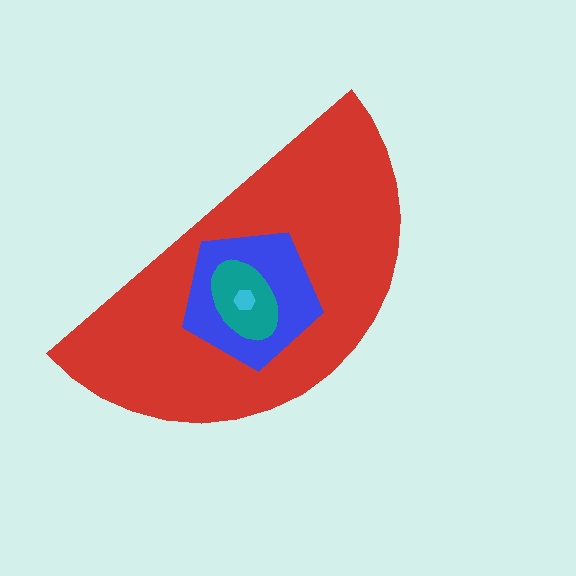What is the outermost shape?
The red semicircle.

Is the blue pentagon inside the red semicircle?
Yes.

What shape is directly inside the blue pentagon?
The teal ellipse.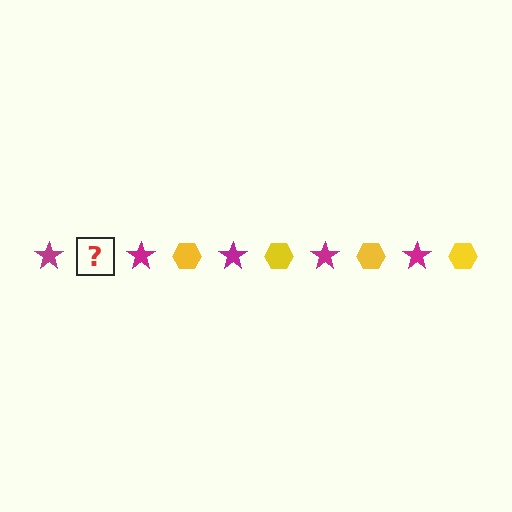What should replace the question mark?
The question mark should be replaced with a yellow hexagon.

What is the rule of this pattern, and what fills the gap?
The rule is that the pattern alternates between magenta star and yellow hexagon. The gap should be filled with a yellow hexagon.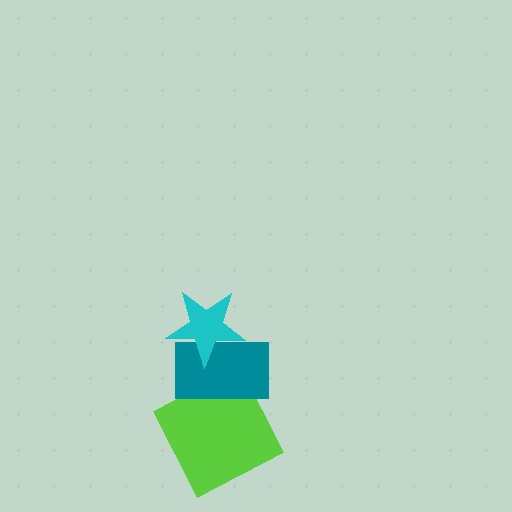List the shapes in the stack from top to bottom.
From top to bottom: the cyan star, the teal rectangle, the lime square.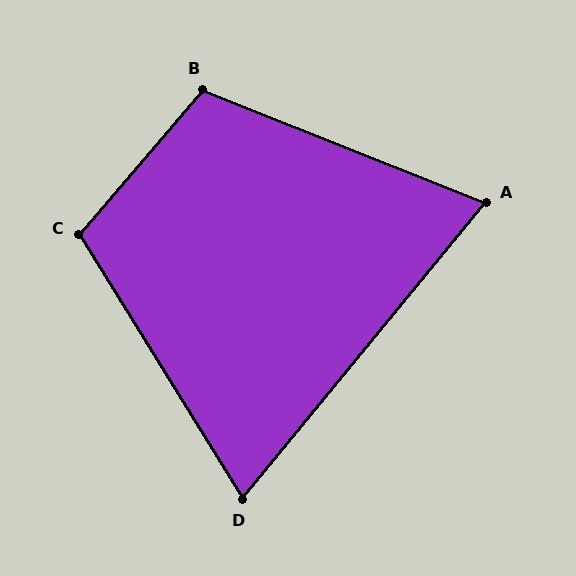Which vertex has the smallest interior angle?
D, at approximately 71 degrees.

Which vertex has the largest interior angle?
B, at approximately 109 degrees.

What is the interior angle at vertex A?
Approximately 72 degrees (acute).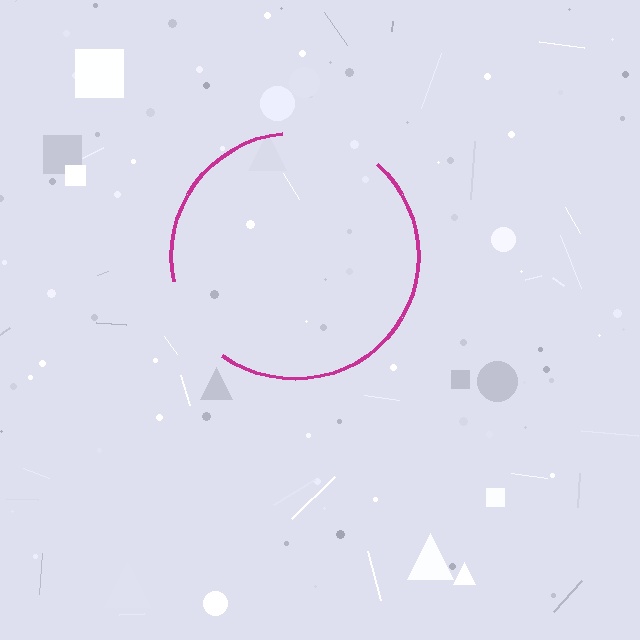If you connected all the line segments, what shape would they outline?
They would outline a circle.